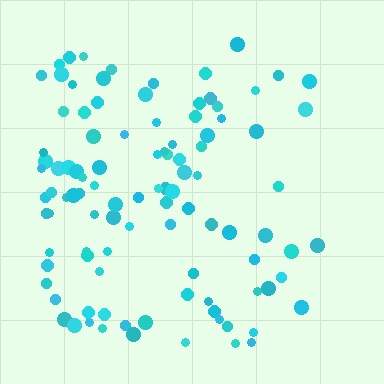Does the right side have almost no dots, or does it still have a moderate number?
Still a moderate number, just noticeably fewer than the left.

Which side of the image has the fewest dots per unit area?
The right.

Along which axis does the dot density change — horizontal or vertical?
Horizontal.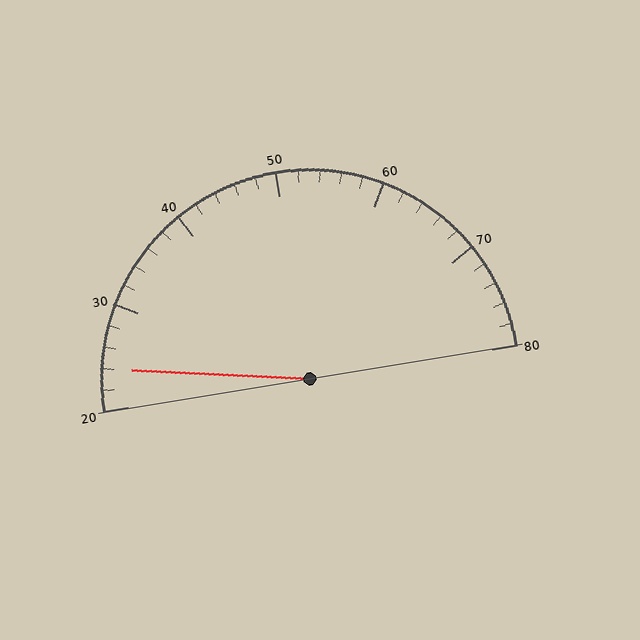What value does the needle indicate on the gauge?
The needle indicates approximately 24.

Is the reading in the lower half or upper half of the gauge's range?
The reading is in the lower half of the range (20 to 80).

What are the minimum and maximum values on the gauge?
The gauge ranges from 20 to 80.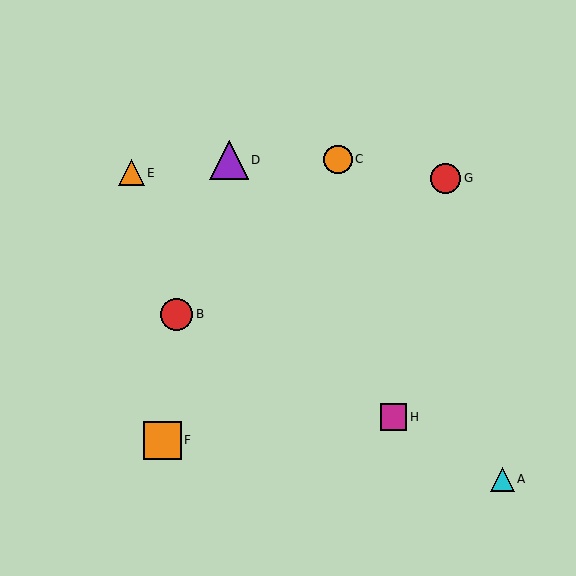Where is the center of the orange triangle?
The center of the orange triangle is at (131, 173).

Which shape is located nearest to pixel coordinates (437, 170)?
The red circle (labeled G) at (446, 178) is nearest to that location.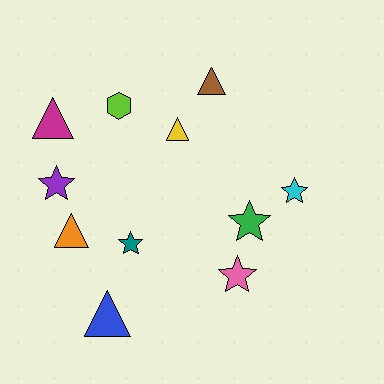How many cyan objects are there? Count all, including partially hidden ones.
There is 1 cyan object.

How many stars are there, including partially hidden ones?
There are 5 stars.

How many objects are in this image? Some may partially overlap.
There are 11 objects.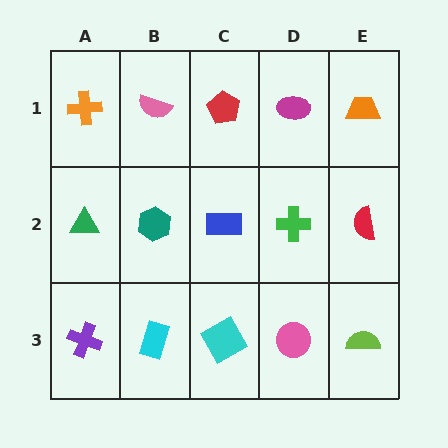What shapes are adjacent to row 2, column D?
A magenta ellipse (row 1, column D), a pink circle (row 3, column D), a blue rectangle (row 2, column C), a red semicircle (row 2, column E).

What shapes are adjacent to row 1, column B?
A teal hexagon (row 2, column B), an orange cross (row 1, column A), a red pentagon (row 1, column C).